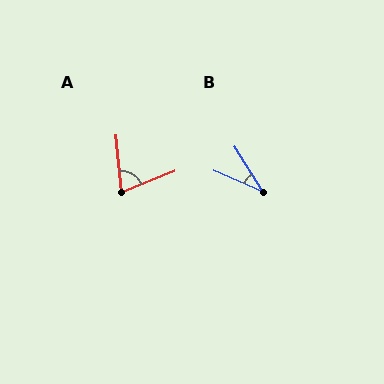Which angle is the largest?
A, at approximately 73 degrees.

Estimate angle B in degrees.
Approximately 35 degrees.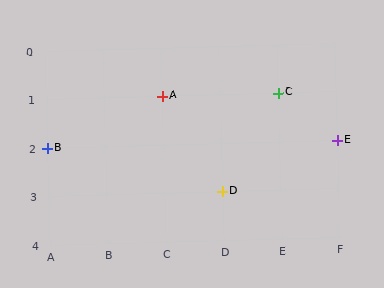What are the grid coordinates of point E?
Point E is at grid coordinates (F, 2).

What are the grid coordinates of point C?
Point C is at grid coordinates (E, 1).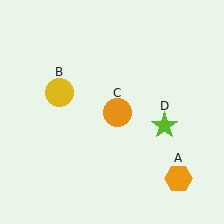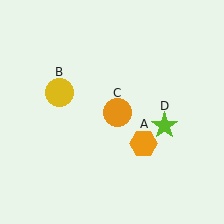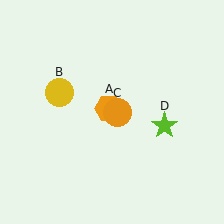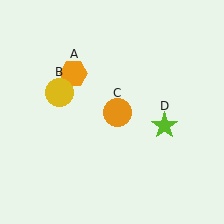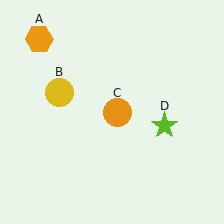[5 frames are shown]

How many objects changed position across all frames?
1 object changed position: orange hexagon (object A).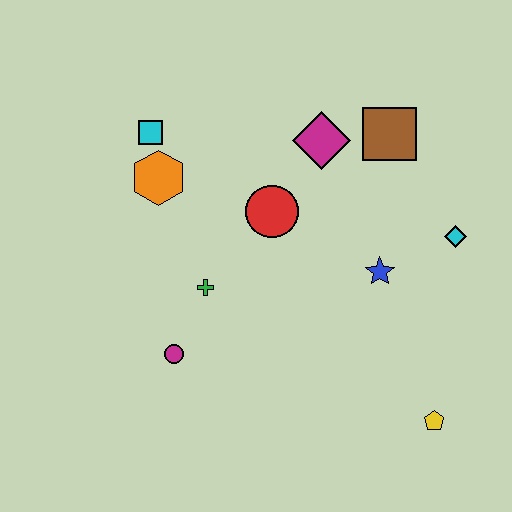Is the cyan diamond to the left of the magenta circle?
No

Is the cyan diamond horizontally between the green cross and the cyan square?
No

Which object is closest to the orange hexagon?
The cyan square is closest to the orange hexagon.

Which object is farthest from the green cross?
The yellow pentagon is farthest from the green cross.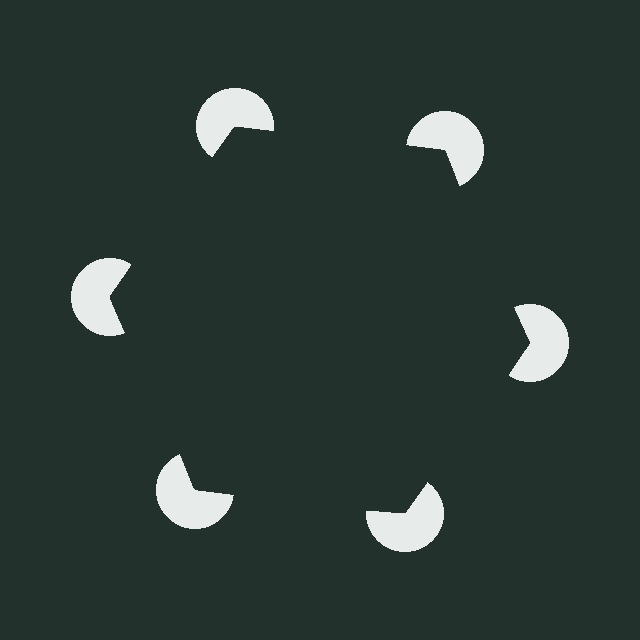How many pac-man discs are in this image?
There are 6 — one at each vertex of the illusory hexagon.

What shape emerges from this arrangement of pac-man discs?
An illusory hexagon — its edges are inferred from the aligned wedge cuts in the pac-man discs, not physically drawn.